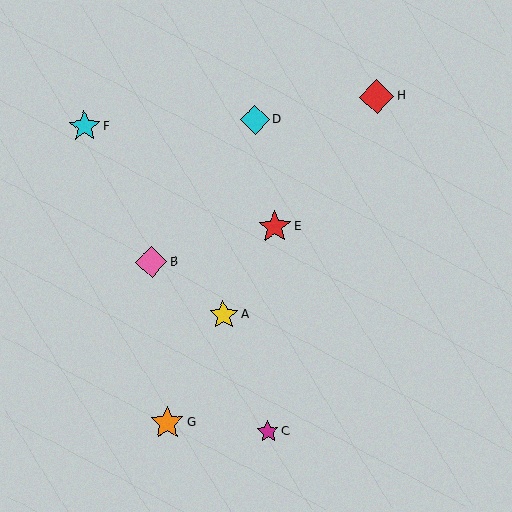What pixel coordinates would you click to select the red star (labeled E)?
Click at (275, 227) to select the red star E.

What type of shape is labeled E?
Shape E is a red star.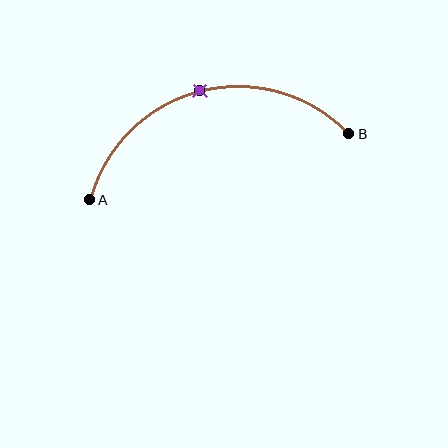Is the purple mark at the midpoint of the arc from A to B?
Yes. The purple mark lies on the arc at equal arc-length from both A and B — it is the arc midpoint.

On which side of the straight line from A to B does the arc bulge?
The arc bulges above the straight line connecting A and B.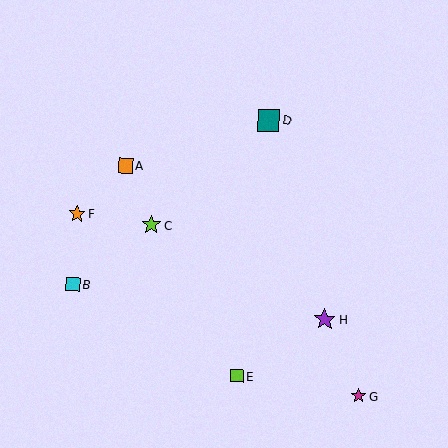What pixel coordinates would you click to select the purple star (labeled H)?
Click at (324, 319) to select the purple star H.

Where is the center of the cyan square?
The center of the cyan square is at (73, 284).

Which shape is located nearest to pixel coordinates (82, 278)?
The cyan square (labeled B) at (73, 284) is nearest to that location.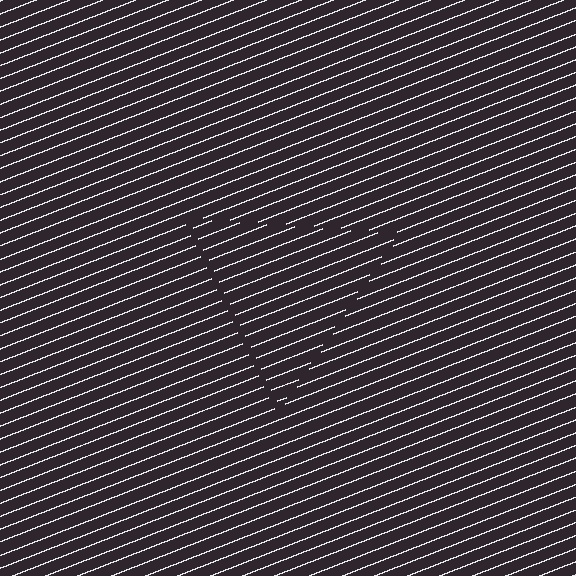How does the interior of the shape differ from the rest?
The interior of the shape contains the same grating, shifted by half a period — the contour is defined by the phase discontinuity where line-ends from the inner and outer gratings abut.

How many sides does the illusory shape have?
3 sides — the line-ends trace a triangle.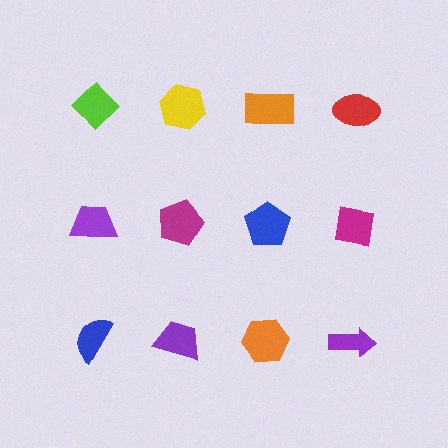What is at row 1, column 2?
A yellow hexagon.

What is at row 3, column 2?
A purple trapezoid.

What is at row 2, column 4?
A magenta square.